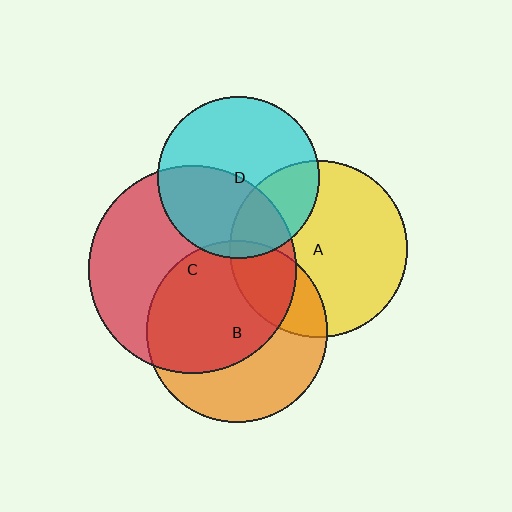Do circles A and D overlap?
Yes.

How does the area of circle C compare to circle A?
Approximately 1.4 times.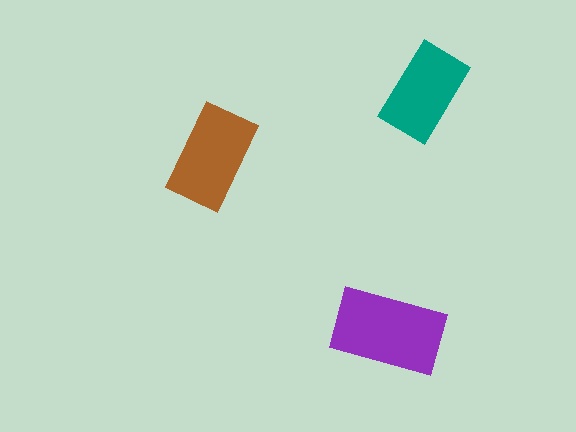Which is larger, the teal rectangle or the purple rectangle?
The purple one.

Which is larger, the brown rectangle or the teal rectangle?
The brown one.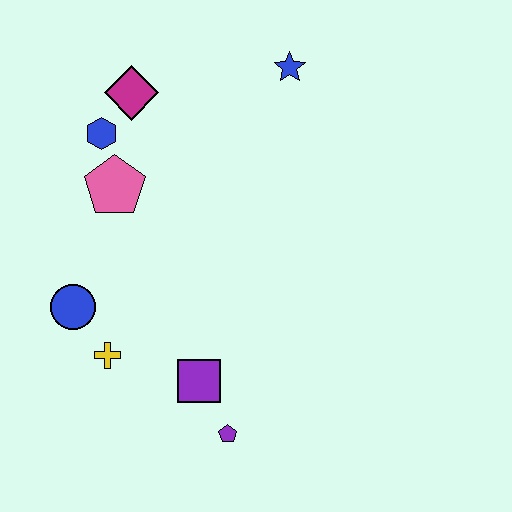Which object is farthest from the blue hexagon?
The purple pentagon is farthest from the blue hexagon.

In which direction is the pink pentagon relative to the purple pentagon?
The pink pentagon is above the purple pentagon.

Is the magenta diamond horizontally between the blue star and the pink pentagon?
Yes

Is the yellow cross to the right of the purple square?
No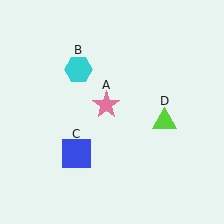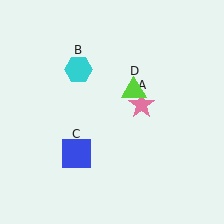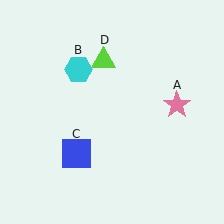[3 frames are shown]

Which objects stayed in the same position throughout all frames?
Cyan hexagon (object B) and blue square (object C) remained stationary.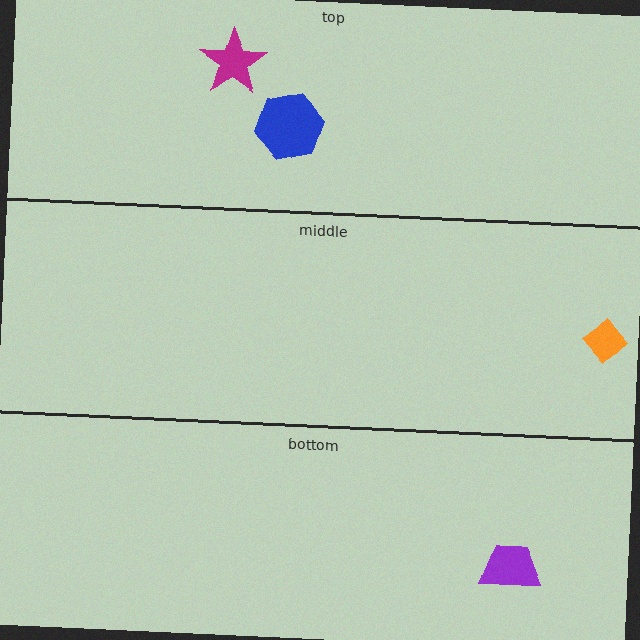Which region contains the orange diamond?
The middle region.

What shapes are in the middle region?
The orange diamond.